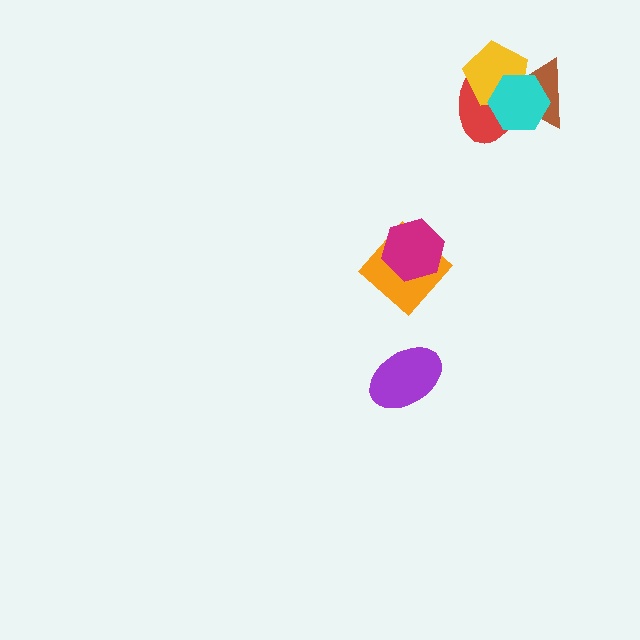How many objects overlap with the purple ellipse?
0 objects overlap with the purple ellipse.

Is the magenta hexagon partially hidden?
No, no other shape covers it.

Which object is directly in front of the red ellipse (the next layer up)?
The brown triangle is directly in front of the red ellipse.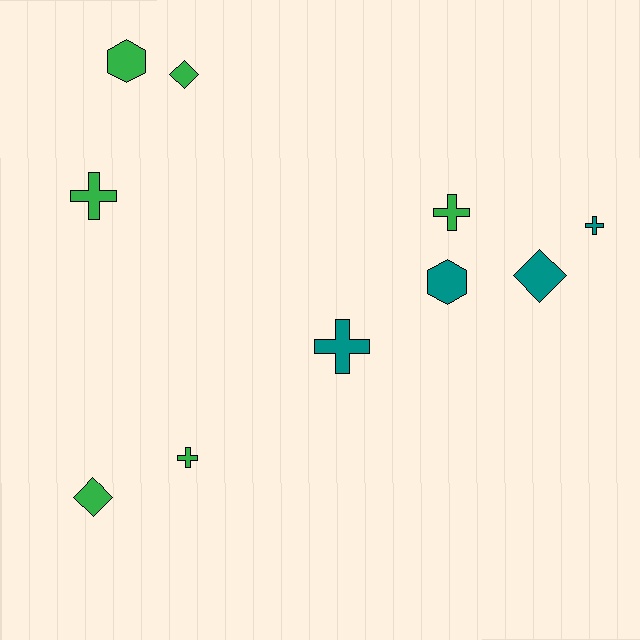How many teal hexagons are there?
There is 1 teal hexagon.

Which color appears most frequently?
Green, with 6 objects.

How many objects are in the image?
There are 10 objects.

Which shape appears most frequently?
Cross, with 5 objects.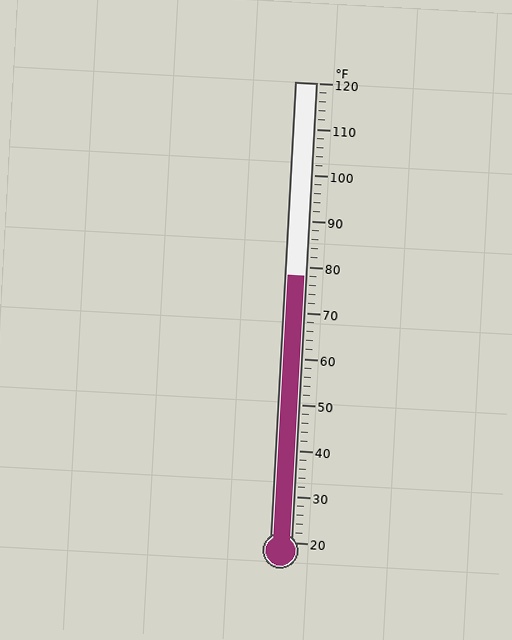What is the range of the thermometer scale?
The thermometer scale ranges from 20°F to 120°F.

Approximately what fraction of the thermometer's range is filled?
The thermometer is filled to approximately 60% of its range.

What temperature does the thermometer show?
The thermometer shows approximately 78°F.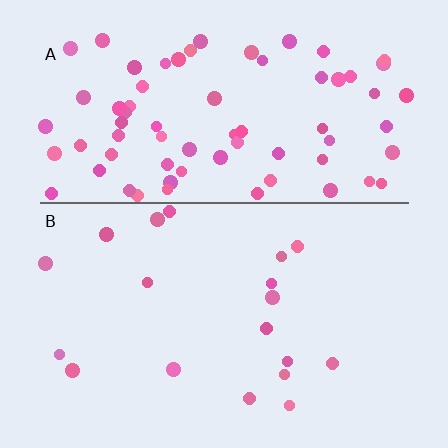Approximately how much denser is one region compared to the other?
Approximately 4.0× — region A over region B.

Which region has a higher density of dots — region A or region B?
A (the top).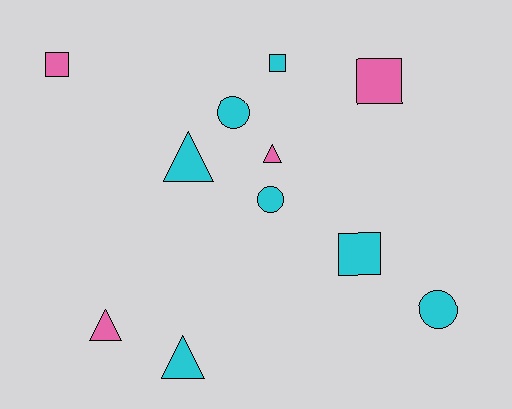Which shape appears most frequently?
Triangle, with 4 objects.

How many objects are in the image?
There are 11 objects.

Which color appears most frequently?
Cyan, with 7 objects.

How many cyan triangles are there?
There are 2 cyan triangles.